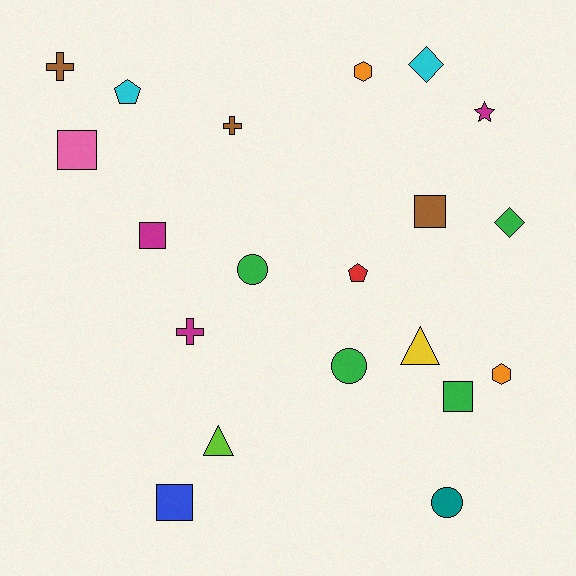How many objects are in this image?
There are 20 objects.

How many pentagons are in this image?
There are 2 pentagons.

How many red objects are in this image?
There is 1 red object.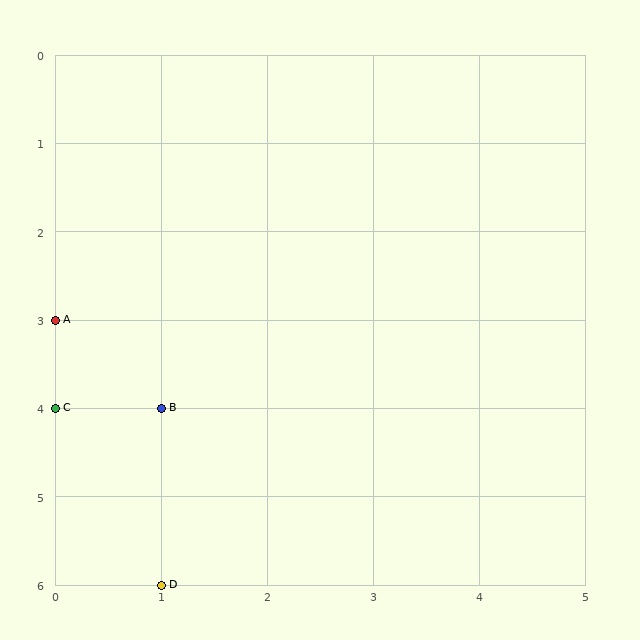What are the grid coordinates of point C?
Point C is at grid coordinates (0, 4).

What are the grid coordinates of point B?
Point B is at grid coordinates (1, 4).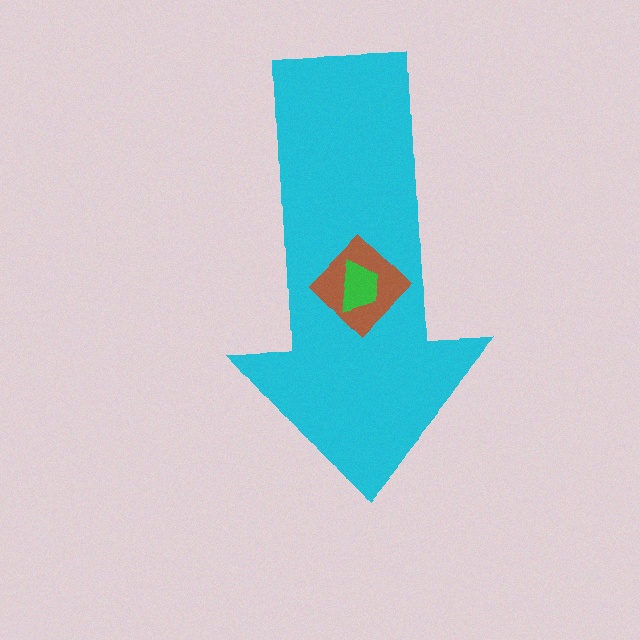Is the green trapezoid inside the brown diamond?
Yes.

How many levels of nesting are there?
3.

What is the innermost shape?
The green trapezoid.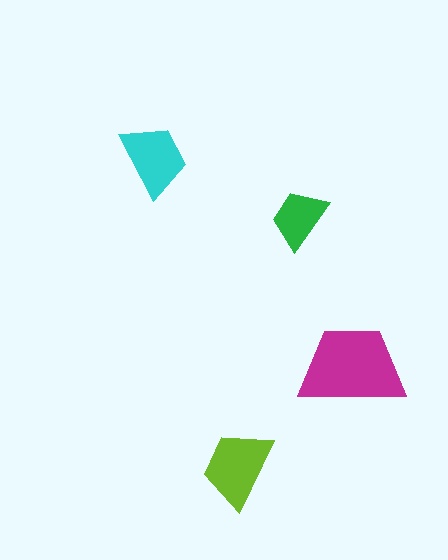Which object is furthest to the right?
The magenta trapezoid is rightmost.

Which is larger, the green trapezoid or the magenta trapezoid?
The magenta one.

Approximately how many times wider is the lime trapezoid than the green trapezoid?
About 1.5 times wider.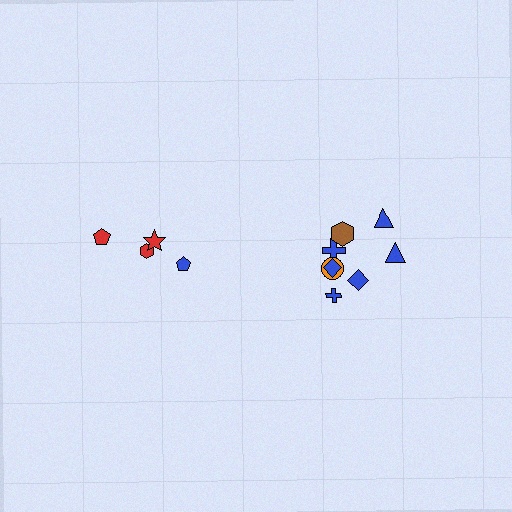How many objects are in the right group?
There are 8 objects.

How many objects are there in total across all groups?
There are 12 objects.